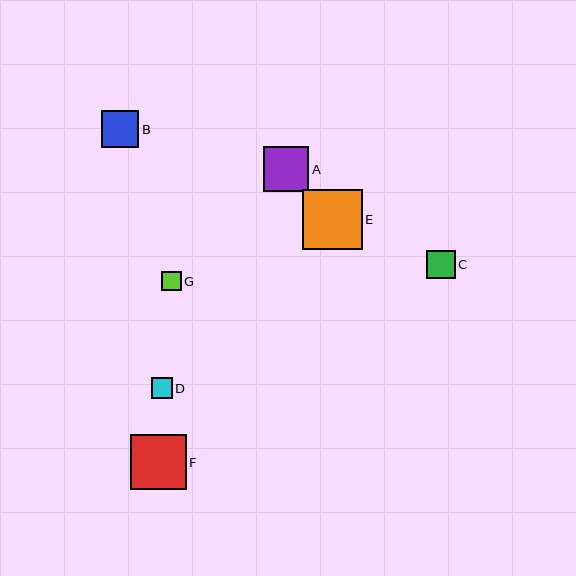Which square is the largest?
Square E is the largest with a size of approximately 60 pixels.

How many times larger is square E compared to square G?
Square E is approximately 3.1 times the size of square G.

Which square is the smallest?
Square G is the smallest with a size of approximately 20 pixels.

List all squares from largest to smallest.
From largest to smallest: E, F, A, B, C, D, G.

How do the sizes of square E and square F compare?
Square E and square F are approximately the same size.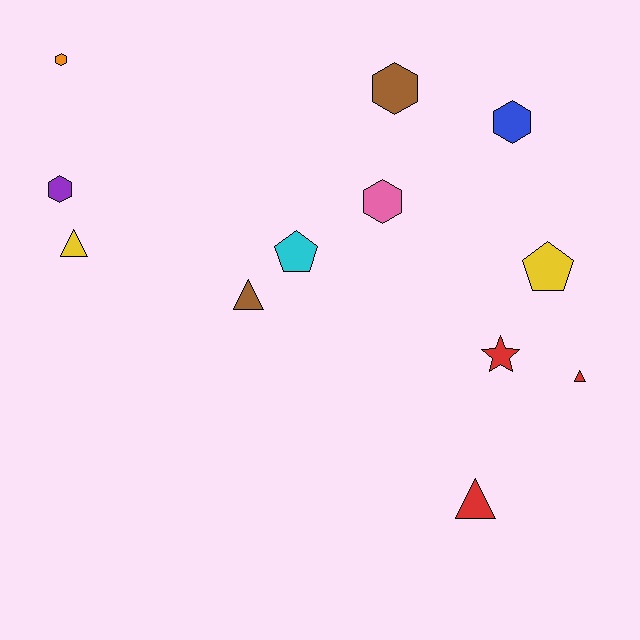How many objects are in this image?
There are 12 objects.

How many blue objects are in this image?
There is 1 blue object.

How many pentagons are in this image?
There are 2 pentagons.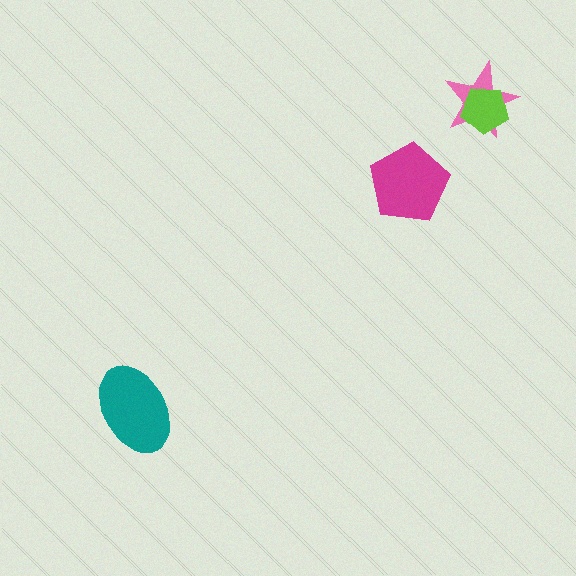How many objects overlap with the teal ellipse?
0 objects overlap with the teal ellipse.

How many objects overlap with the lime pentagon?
1 object overlaps with the lime pentagon.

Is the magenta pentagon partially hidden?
No, no other shape covers it.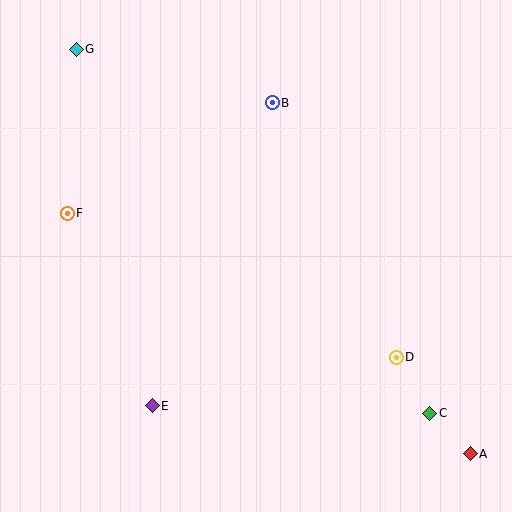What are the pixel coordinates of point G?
Point G is at (76, 49).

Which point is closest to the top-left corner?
Point G is closest to the top-left corner.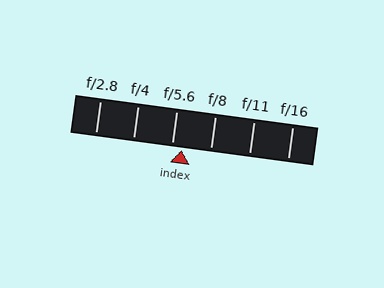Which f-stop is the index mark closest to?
The index mark is closest to f/5.6.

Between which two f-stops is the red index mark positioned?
The index mark is between f/5.6 and f/8.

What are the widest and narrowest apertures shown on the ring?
The widest aperture shown is f/2.8 and the narrowest is f/16.